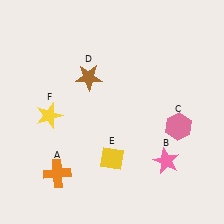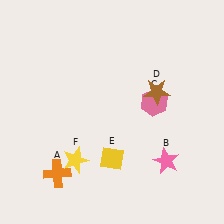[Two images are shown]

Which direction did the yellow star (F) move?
The yellow star (F) moved down.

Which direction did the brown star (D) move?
The brown star (D) moved right.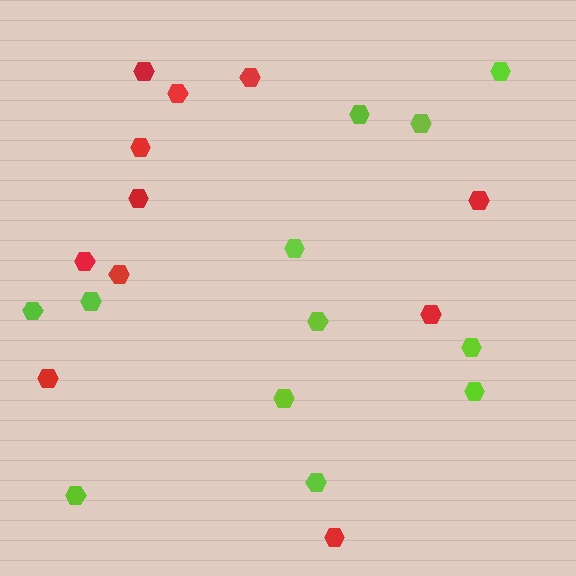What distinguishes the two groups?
There are 2 groups: one group of red hexagons (11) and one group of lime hexagons (12).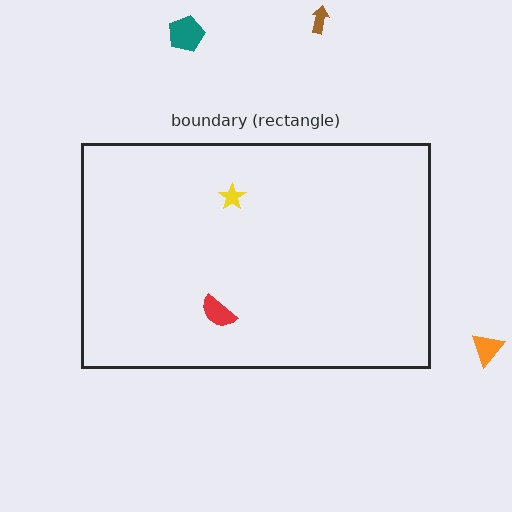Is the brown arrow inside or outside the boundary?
Outside.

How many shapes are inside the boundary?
2 inside, 3 outside.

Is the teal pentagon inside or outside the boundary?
Outside.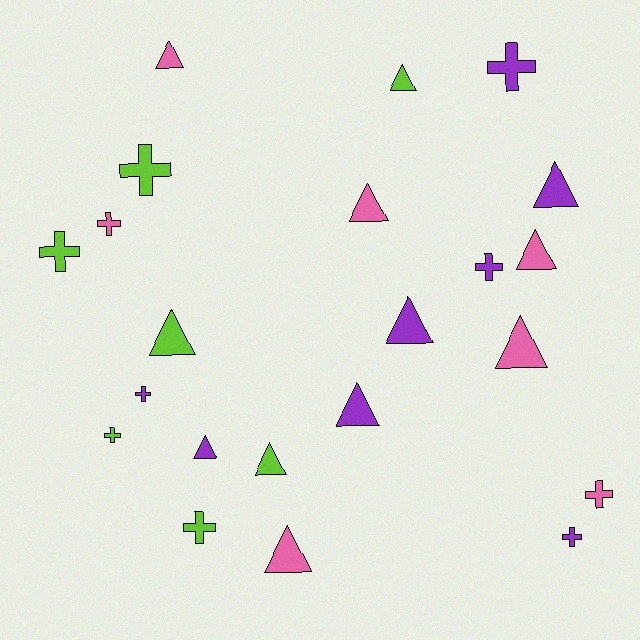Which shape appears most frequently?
Triangle, with 12 objects.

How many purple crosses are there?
There are 4 purple crosses.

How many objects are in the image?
There are 22 objects.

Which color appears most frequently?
Purple, with 8 objects.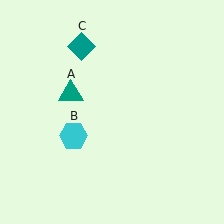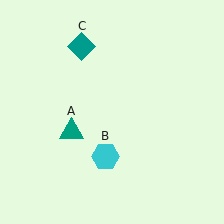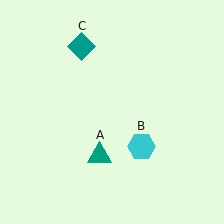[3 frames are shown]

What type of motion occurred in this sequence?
The teal triangle (object A), cyan hexagon (object B) rotated counterclockwise around the center of the scene.